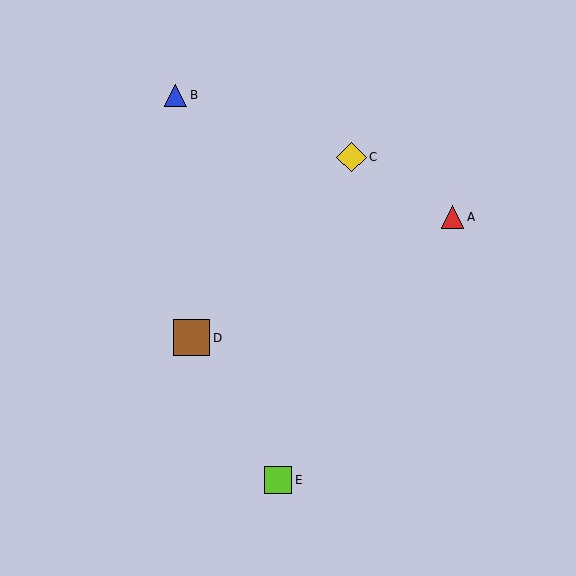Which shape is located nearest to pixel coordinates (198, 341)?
The brown square (labeled D) at (192, 338) is nearest to that location.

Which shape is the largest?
The brown square (labeled D) is the largest.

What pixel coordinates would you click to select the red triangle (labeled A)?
Click at (453, 217) to select the red triangle A.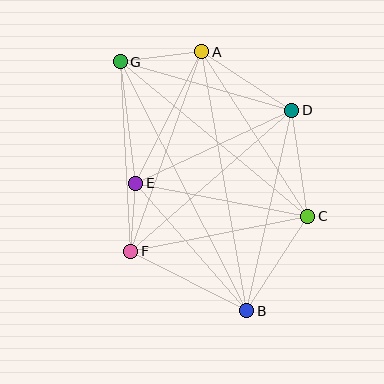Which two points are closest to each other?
Points E and F are closest to each other.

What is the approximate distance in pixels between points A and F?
The distance between A and F is approximately 212 pixels.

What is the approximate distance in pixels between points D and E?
The distance between D and E is approximately 172 pixels.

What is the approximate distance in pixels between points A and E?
The distance between A and E is approximately 147 pixels.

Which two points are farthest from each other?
Points B and G are farthest from each other.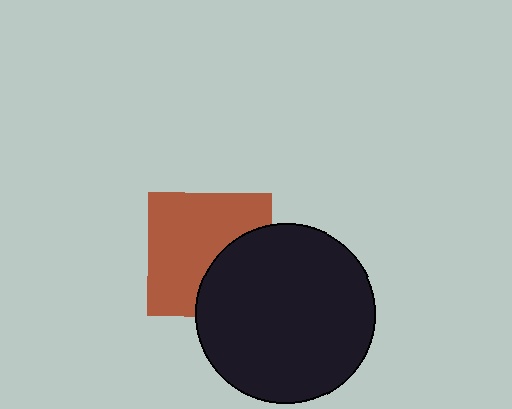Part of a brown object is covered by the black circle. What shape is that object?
It is a square.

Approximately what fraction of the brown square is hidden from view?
Roughly 35% of the brown square is hidden behind the black circle.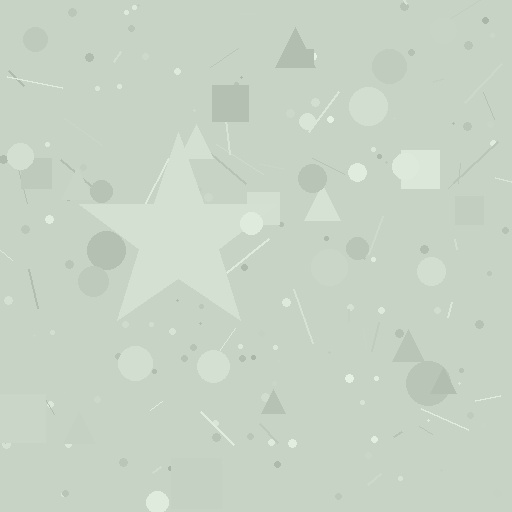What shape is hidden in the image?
A star is hidden in the image.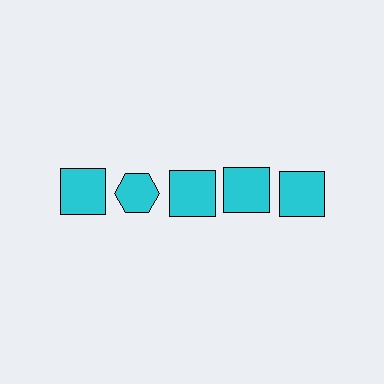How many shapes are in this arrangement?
There are 5 shapes arranged in a grid pattern.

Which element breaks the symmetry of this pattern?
The cyan hexagon in the top row, second from left column breaks the symmetry. All other shapes are cyan squares.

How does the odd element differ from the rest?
It has a different shape: hexagon instead of square.